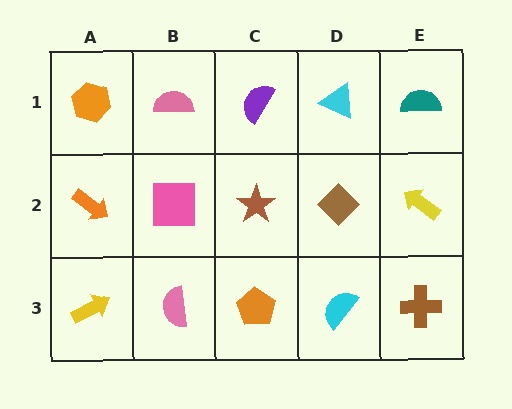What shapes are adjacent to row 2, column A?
An orange hexagon (row 1, column A), a yellow arrow (row 3, column A), a pink square (row 2, column B).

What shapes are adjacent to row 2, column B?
A pink semicircle (row 1, column B), a pink semicircle (row 3, column B), an orange arrow (row 2, column A), a brown star (row 2, column C).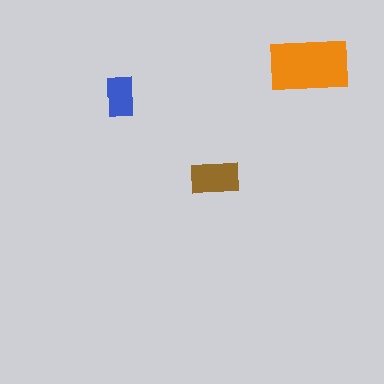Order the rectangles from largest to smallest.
the orange one, the brown one, the blue one.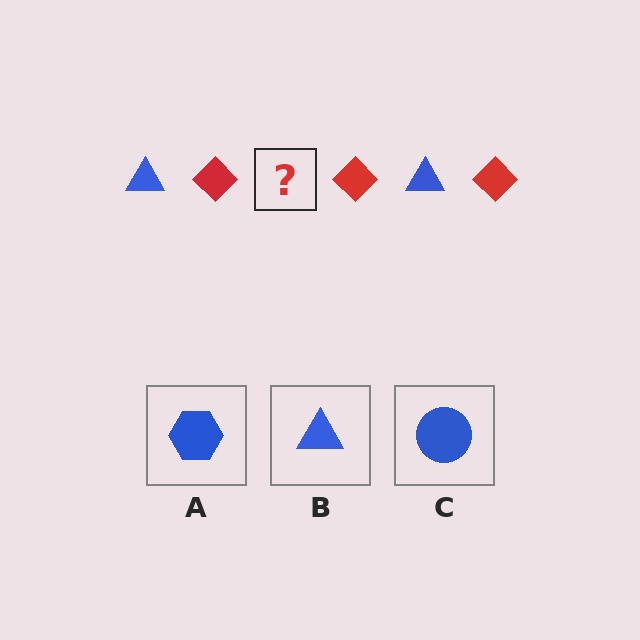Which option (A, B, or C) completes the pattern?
B.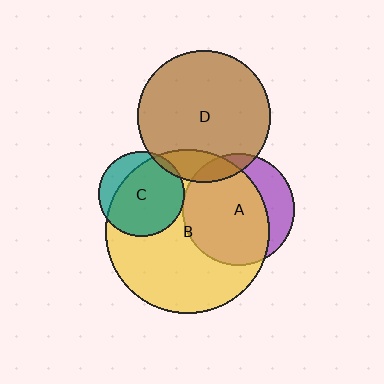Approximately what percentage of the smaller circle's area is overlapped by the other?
Approximately 15%.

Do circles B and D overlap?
Yes.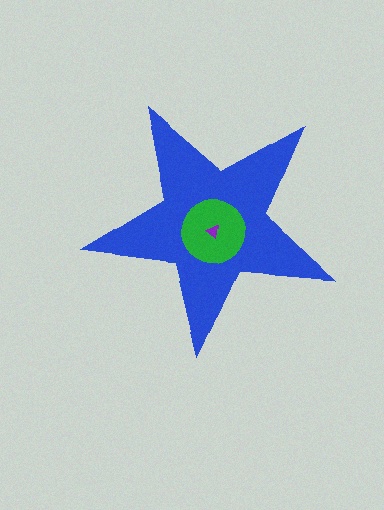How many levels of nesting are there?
3.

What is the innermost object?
The purple triangle.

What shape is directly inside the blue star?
The green circle.